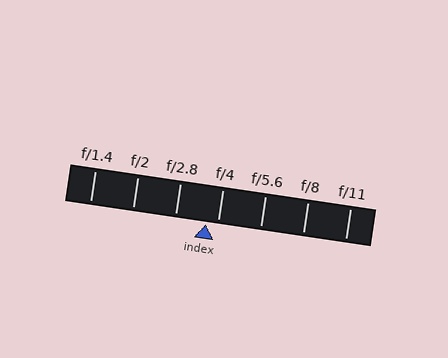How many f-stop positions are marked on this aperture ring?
There are 7 f-stop positions marked.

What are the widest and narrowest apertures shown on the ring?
The widest aperture shown is f/1.4 and the narrowest is f/11.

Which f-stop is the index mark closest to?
The index mark is closest to f/4.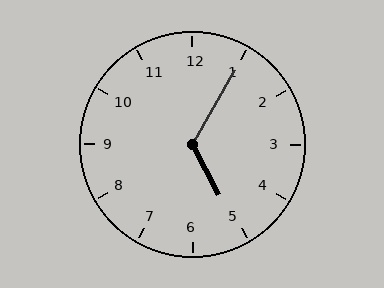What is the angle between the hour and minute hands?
Approximately 122 degrees.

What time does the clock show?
5:05.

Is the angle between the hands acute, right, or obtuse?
It is obtuse.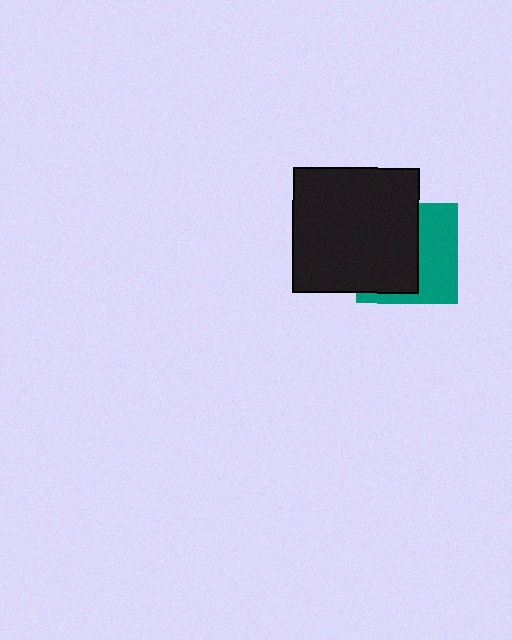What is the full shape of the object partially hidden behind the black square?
The partially hidden object is a teal square.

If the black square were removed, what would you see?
You would see the complete teal square.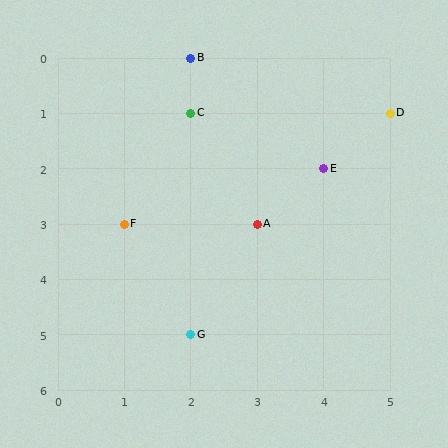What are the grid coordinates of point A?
Point A is at grid coordinates (3, 3).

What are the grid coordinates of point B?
Point B is at grid coordinates (2, 0).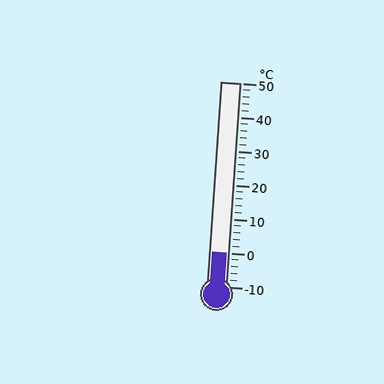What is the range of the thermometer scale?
The thermometer scale ranges from -10°C to 50°C.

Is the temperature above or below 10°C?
The temperature is below 10°C.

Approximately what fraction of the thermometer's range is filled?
The thermometer is filled to approximately 15% of its range.